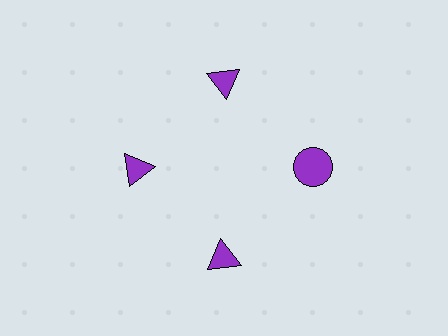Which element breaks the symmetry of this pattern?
The purple circle at roughly the 3 o'clock position breaks the symmetry. All other shapes are purple triangles.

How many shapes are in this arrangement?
There are 4 shapes arranged in a ring pattern.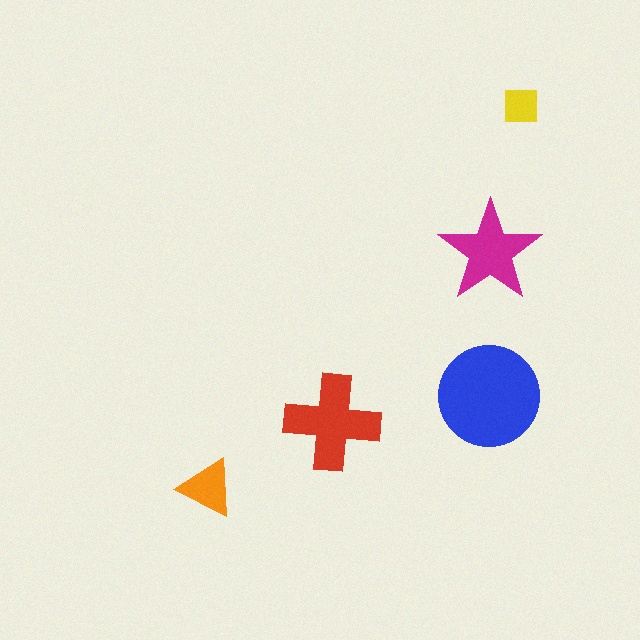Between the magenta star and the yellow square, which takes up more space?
The magenta star.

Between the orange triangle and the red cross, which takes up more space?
The red cross.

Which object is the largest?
The blue circle.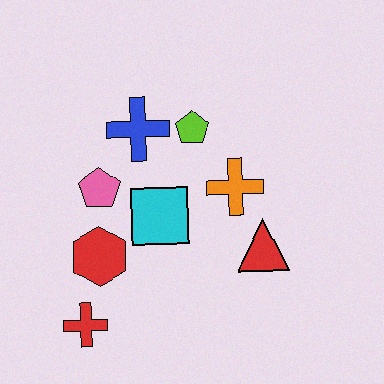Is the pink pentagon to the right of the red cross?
Yes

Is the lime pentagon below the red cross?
No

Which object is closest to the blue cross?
The lime pentagon is closest to the blue cross.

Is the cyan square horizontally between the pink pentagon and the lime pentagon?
Yes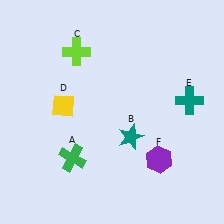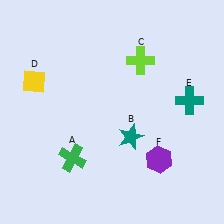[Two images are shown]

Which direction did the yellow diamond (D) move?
The yellow diamond (D) moved left.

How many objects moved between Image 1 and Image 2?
2 objects moved between the two images.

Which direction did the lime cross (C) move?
The lime cross (C) moved right.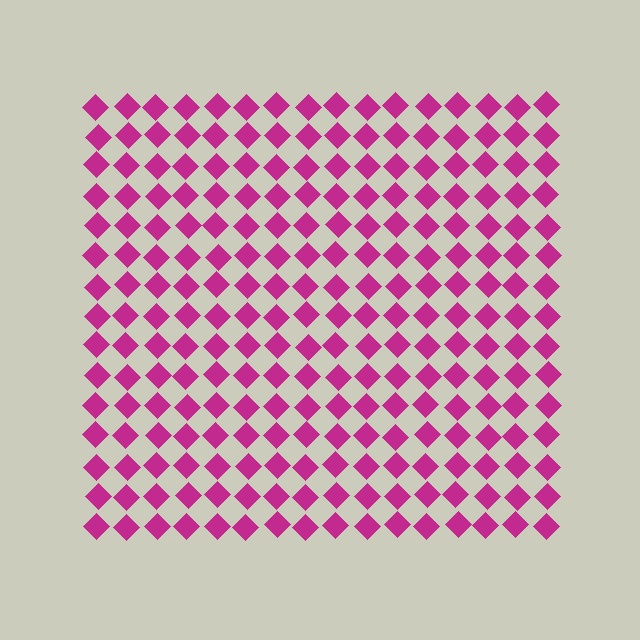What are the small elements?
The small elements are diamonds.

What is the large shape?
The large shape is a square.